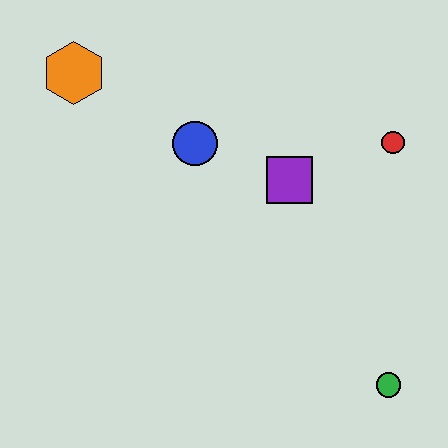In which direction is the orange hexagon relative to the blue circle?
The orange hexagon is to the left of the blue circle.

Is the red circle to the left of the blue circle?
No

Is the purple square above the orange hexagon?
No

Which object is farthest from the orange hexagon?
The green circle is farthest from the orange hexagon.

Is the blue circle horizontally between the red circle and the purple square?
No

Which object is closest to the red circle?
The purple square is closest to the red circle.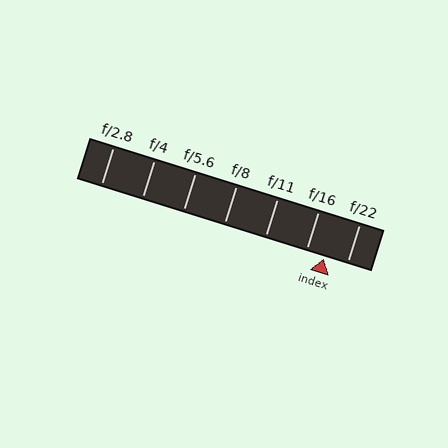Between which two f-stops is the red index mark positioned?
The index mark is between f/16 and f/22.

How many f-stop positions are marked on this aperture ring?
There are 7 f-stop positions marked.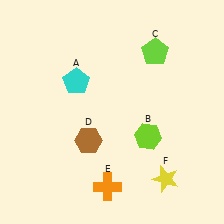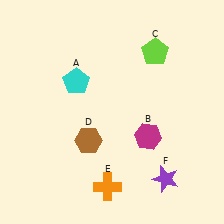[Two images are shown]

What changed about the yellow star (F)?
In Image 1, F is yellow. In Image 2, it changed to purple.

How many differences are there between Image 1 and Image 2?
There are 2 differences between the two images.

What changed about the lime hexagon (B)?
In Image 1, B is lime. In Image 2, it changed to magenta.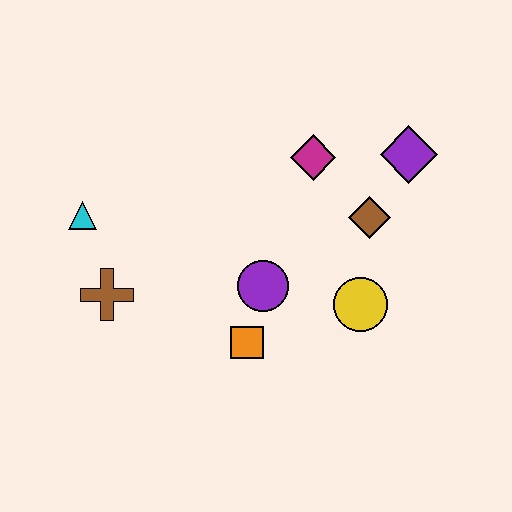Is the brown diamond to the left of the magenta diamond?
No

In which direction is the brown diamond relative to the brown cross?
The brown diamond is to the right of the brown cross.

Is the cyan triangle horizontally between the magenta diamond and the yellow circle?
No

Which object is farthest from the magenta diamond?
The brown cross is farthest from the magenta diamond.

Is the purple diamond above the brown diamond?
Yes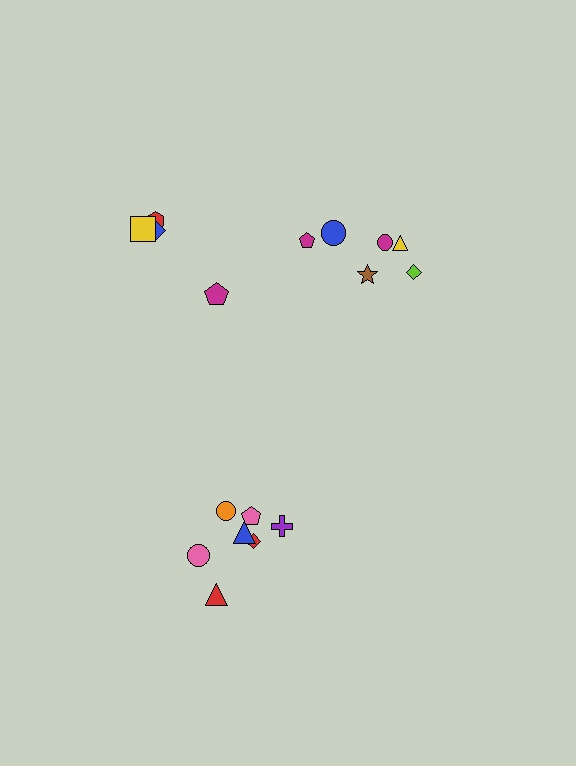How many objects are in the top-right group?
There are 6 objects.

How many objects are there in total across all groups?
There are 17 objects.